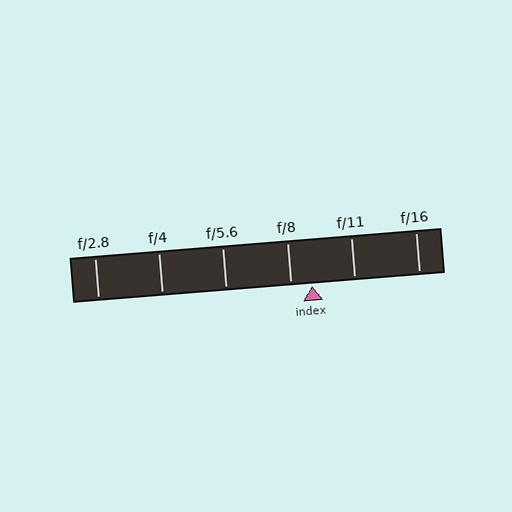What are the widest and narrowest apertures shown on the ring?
The widest aperture shown is f/2.8 and the narrowest is f/16.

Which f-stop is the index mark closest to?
The index mark is closest to f/8.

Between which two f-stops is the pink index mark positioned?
The index mark is between f/8 and f/11.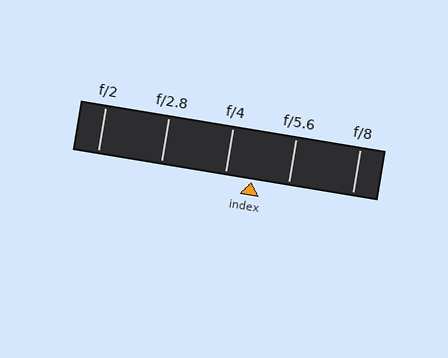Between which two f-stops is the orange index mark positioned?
The index mark is between f/4 and f/5.6.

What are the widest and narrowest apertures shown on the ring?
The widest aperture shown is f/2 and the narrowest is f/8.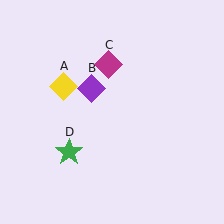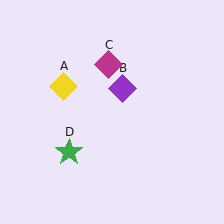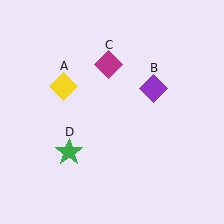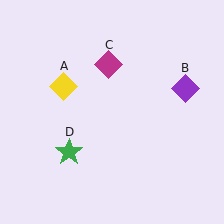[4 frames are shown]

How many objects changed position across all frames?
1 object changed position: purple diamond (object B).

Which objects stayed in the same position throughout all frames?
Yellow diamond (object A) and magenta diamond (object C) and green star (object D) remained stationary.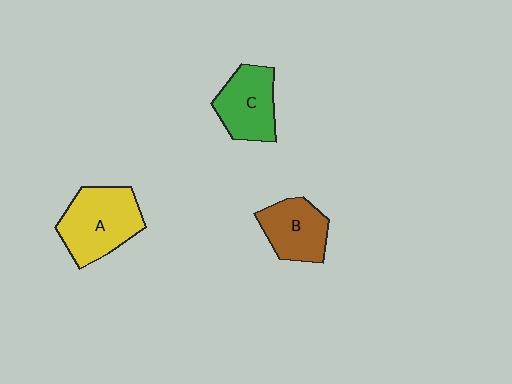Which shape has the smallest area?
Shape B (brown).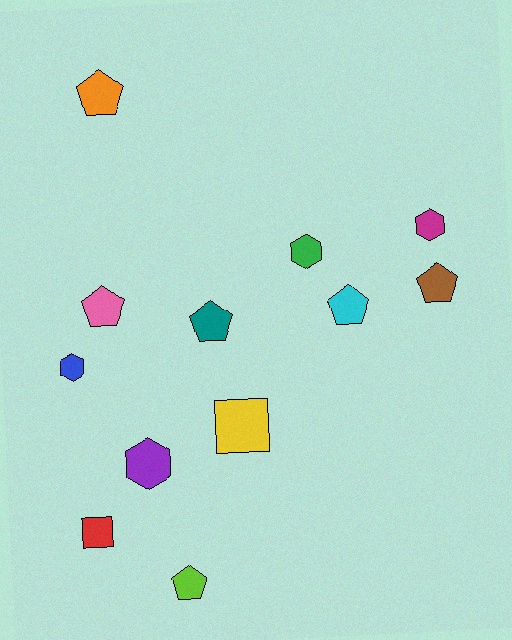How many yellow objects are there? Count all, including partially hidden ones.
There is 1 yellow object.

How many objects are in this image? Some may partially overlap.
There are 12 objects.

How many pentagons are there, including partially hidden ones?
There are 6 pentagons.